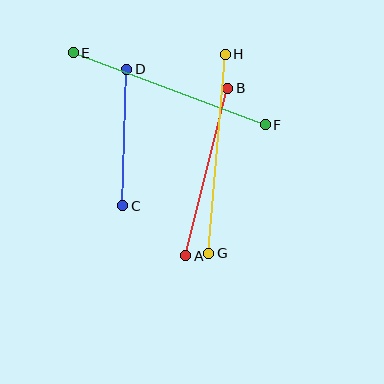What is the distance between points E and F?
The distance is approximately 205 pixels.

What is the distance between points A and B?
The distance is approximately 173 pixels.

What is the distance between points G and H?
The distance is approximately 200 pixels.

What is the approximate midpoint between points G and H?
The midpoint is at approximately (217, 154) pixels.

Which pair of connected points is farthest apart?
Points E and F are farthest apart.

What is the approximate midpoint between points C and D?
The midpoint is at approximately (125, 137) pixels.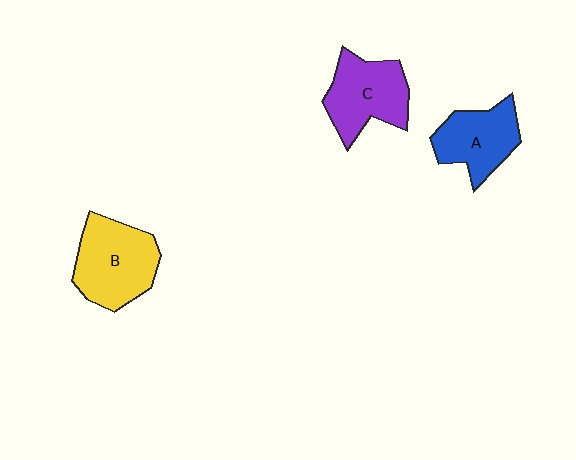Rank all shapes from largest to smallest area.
From largest to smallest: B (yellow), C (purple), A (blue).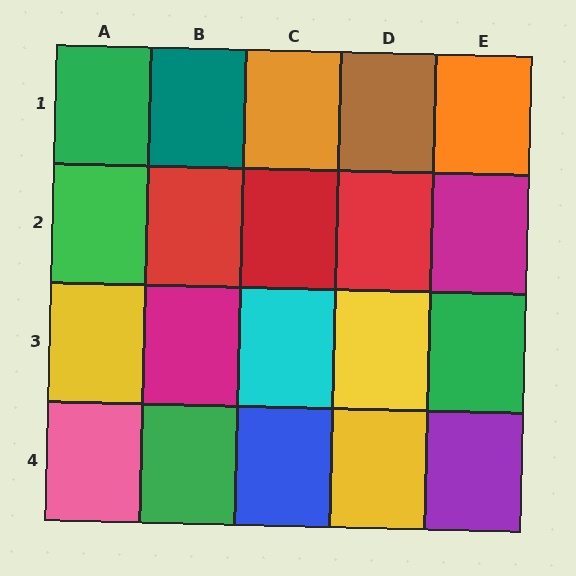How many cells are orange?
2 cells are orange.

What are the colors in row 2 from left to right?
Green, red, red, red, magenta.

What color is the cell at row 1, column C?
Orange.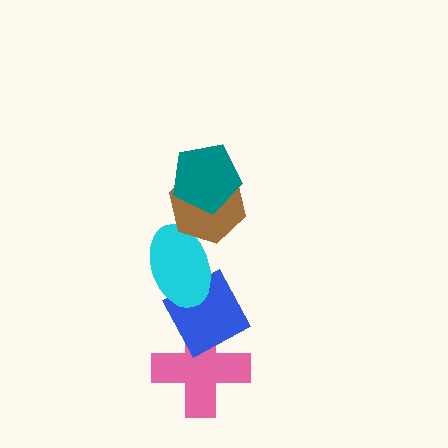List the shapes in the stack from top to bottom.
From top to bottom: the teal pentagon, the brown hexagon, the cyan ellipse, the blue diamond, the pink cross.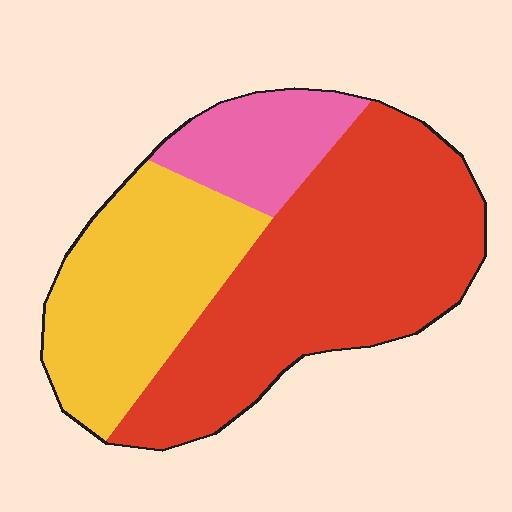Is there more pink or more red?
Red.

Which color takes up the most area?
Red, at roughly 55%.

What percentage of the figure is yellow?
Yellow covers 32% of the figure.